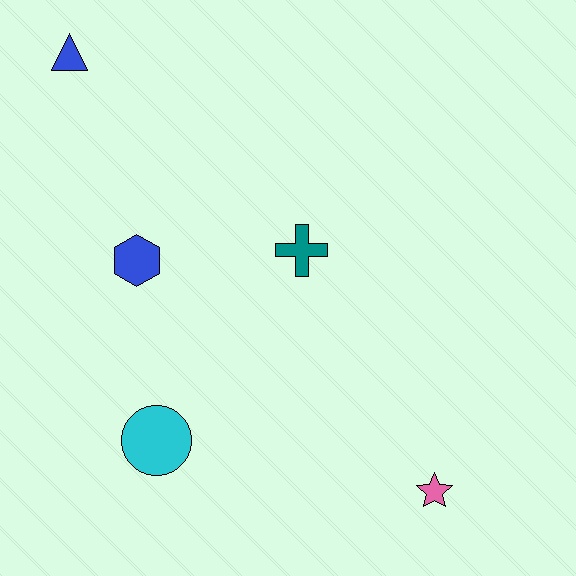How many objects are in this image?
There are 5 objects.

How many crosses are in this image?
There is 1 cross.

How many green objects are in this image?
There are no green objects.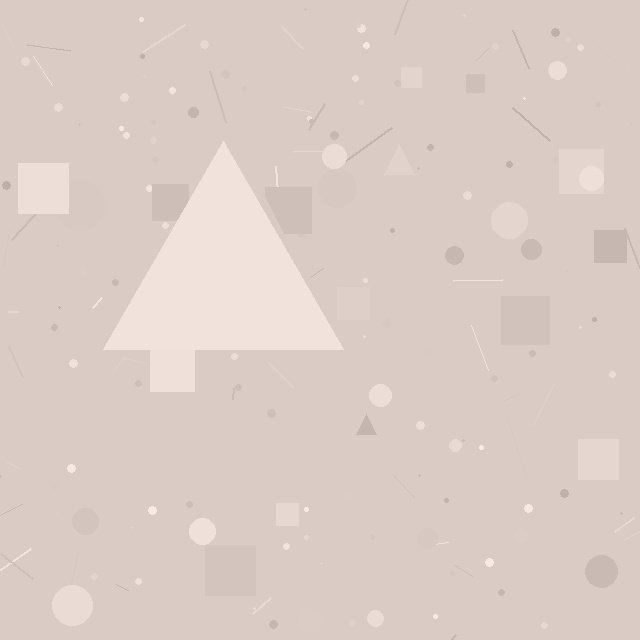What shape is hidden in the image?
A triangle is hidden in the image.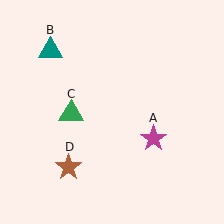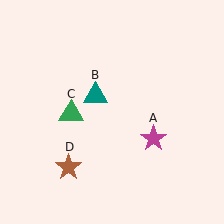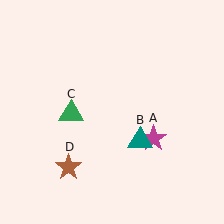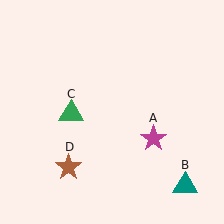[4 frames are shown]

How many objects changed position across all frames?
1 object changed position: teal triangle (object B).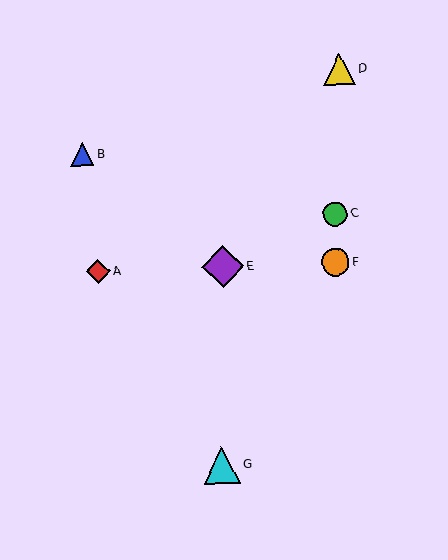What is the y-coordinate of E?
Object E is at y≈267.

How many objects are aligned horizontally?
3 objects (A, E, F) are aligned horizontally.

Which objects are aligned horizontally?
Objects A, E, F are aligned horizontally.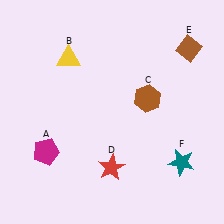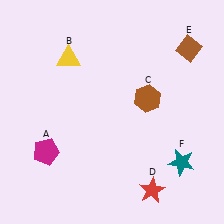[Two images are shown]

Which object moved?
The red star (D) moved right.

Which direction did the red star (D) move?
The red star (D) moved right.